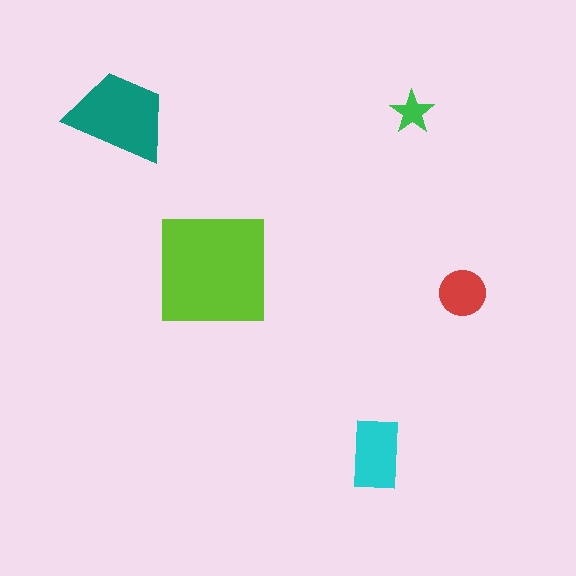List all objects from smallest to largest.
The green star, the red circle, the cyan rectangle, the teal trapezoid, the lime square.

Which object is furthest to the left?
The teal trapezoid is leftmost.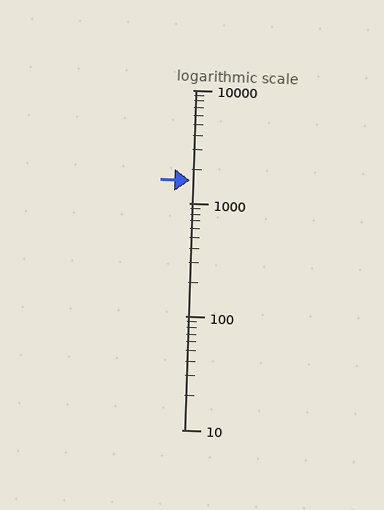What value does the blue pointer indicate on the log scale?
The pointer indicates approximately 1600.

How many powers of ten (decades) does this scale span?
The scale spans 3 decades, from 10 to 10000.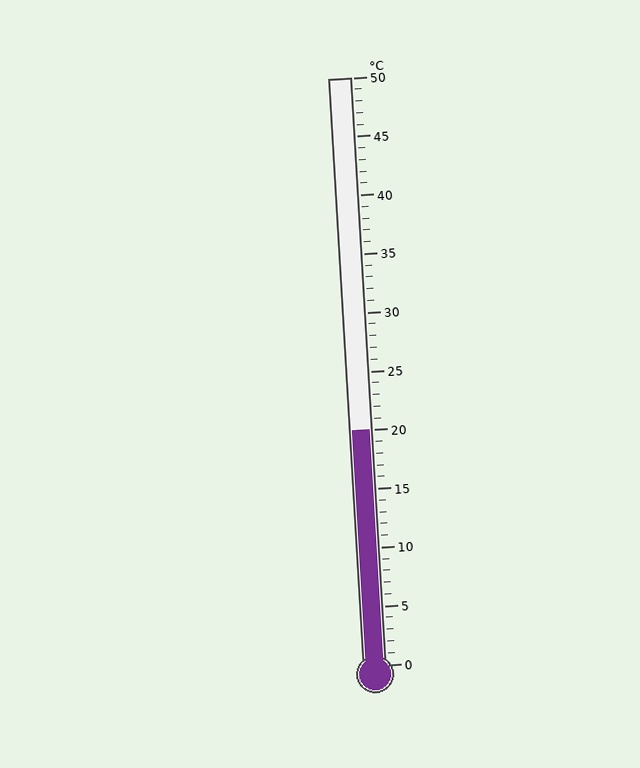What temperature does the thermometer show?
The thermometer shows approximately 20°C.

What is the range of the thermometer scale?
The thermometer scale ranges from 0°C to 50°C.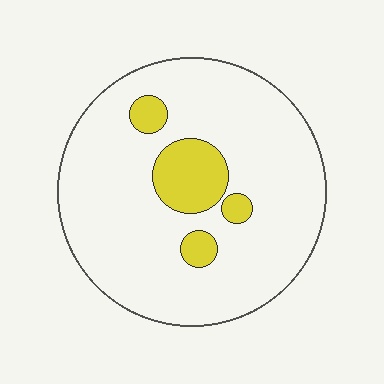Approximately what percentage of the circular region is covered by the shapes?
Approximately 15%.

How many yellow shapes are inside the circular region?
4.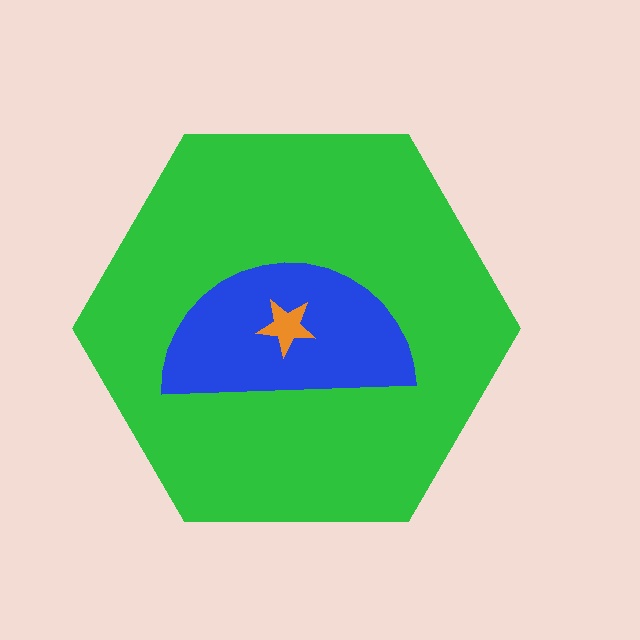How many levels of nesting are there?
3.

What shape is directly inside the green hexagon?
The blue semicircle.